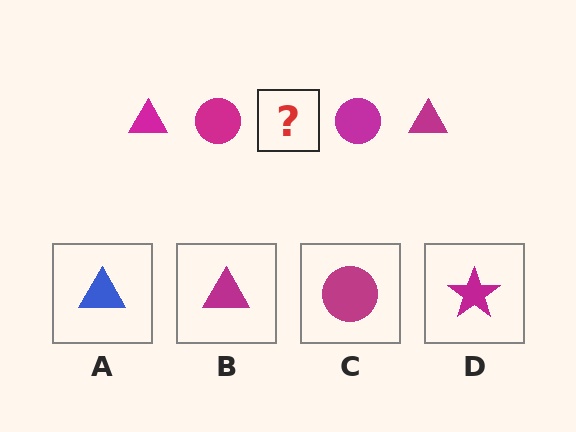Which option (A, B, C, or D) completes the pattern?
B.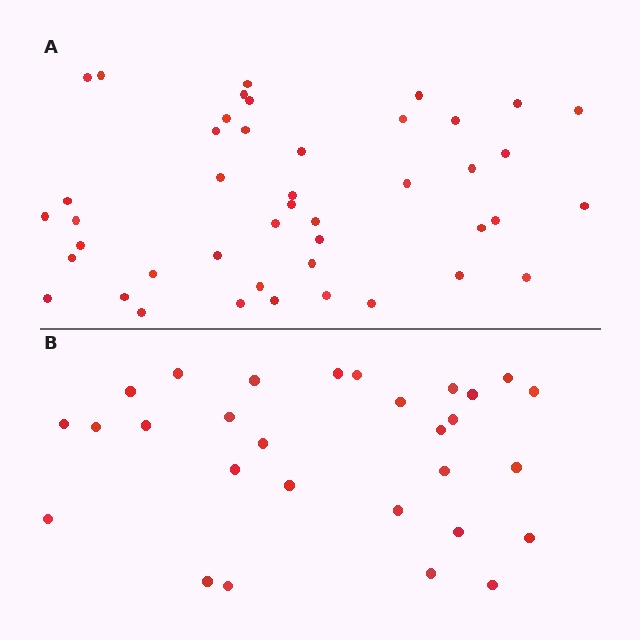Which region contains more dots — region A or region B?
Region A (the top region) has more dots.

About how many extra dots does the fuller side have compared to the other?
Region A has approximately 15 more dots than region B.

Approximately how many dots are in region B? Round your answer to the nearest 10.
About 30 dots. (The exact count is 29, which rounds to 30.)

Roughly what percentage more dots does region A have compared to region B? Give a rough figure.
About 50% more.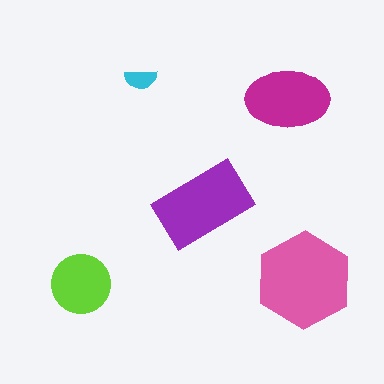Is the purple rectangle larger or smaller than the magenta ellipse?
Larger.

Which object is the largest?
The pink hexagon.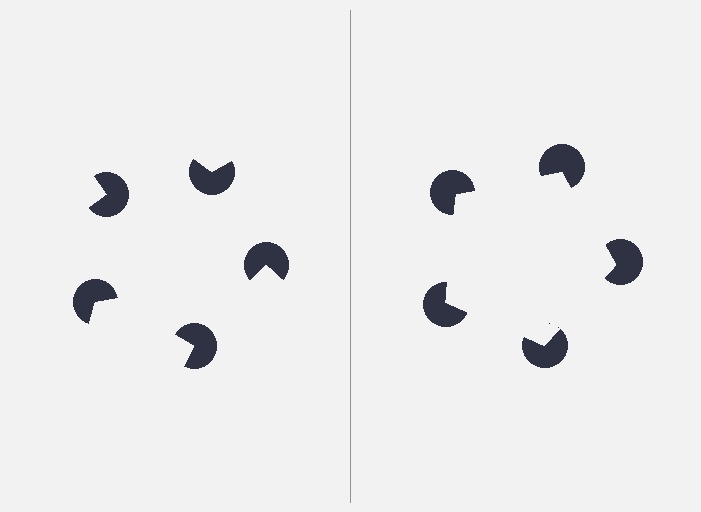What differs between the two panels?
The pac-man discs are positioned identically on both sides; only the wedge orientations differ. On the right they align to a pentagon; on the left they are misaligned.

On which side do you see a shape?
An illusory pentagon appears on the right side. On the left side the wedge cuts are rotated, so no coherent shape forms.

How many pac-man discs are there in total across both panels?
10 — 5 on each side.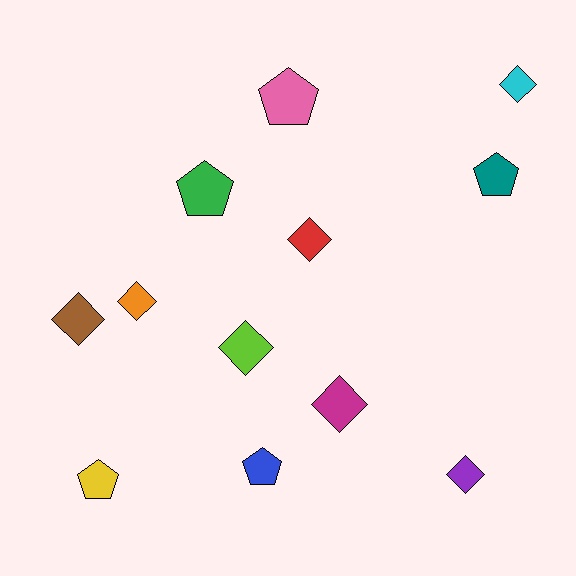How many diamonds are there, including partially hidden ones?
There are 7 diamonds.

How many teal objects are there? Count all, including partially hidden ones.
There is 1 teal object.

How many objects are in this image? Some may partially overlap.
There are 12 objects.